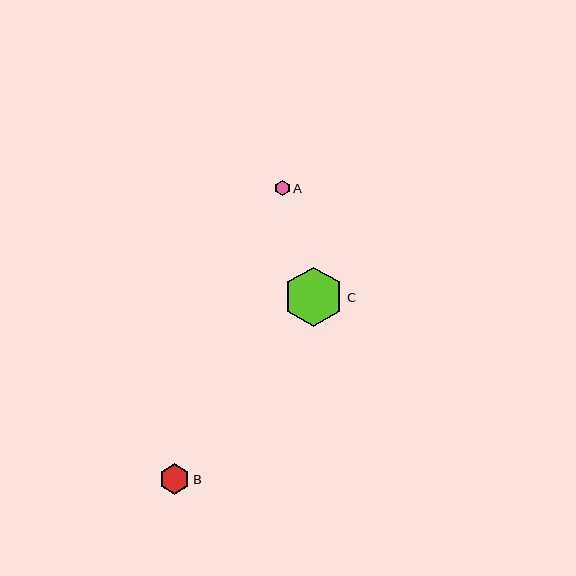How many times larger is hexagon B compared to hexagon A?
Hexagon B is approximately 1.9 times the size of hexagon A.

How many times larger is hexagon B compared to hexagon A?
Hexagon B is approximately 1.9 times the size of hexagon A.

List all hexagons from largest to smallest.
From largest to smallest: C, B, A.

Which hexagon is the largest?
Hexagon C is the largest with a size of approximately 60 pixels.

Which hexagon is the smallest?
Hexagon A is the smallest with a size of approximately 16 pixels.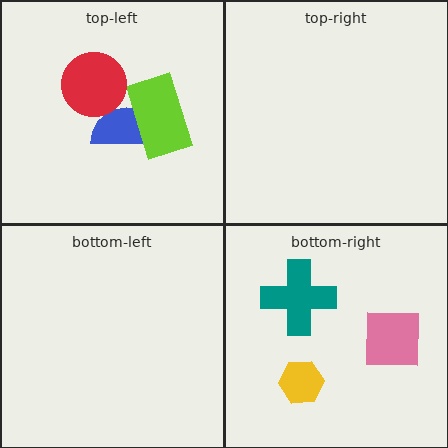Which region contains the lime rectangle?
The top-left region.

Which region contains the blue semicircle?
The top-left region.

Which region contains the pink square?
The bottom-right region.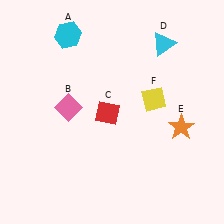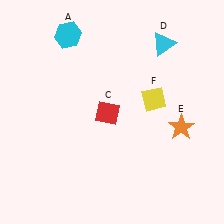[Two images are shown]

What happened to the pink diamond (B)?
The pink diamond (B) was removed in Image 2. It was in the top-left area of Image 1.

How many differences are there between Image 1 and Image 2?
There is 1 difference between the two images.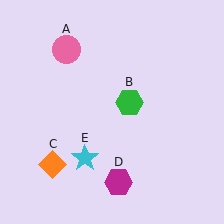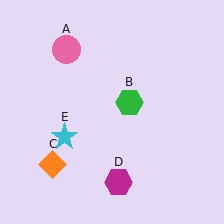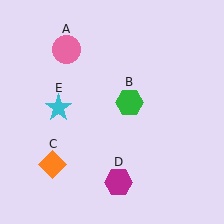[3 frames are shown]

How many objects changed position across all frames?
1 object changed position: cyan star (object E).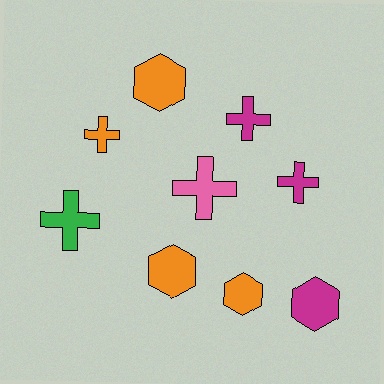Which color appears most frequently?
Orange, with 4 objects.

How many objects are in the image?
There are 9 objects.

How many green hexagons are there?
There are no green hexagons.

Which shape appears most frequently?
Cross, with 5 objects.